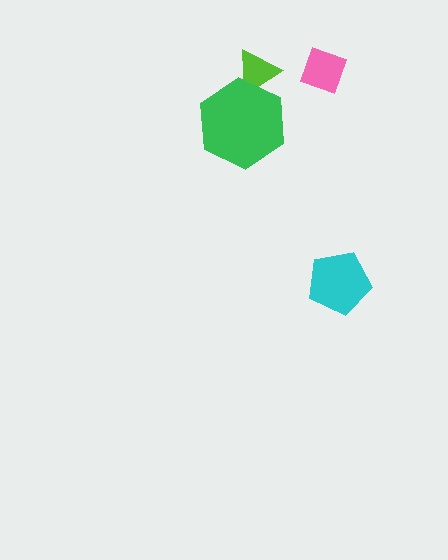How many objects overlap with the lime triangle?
1 object overlaps with the lime triangle.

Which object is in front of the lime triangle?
The green hexagon is in front of the lime triangle.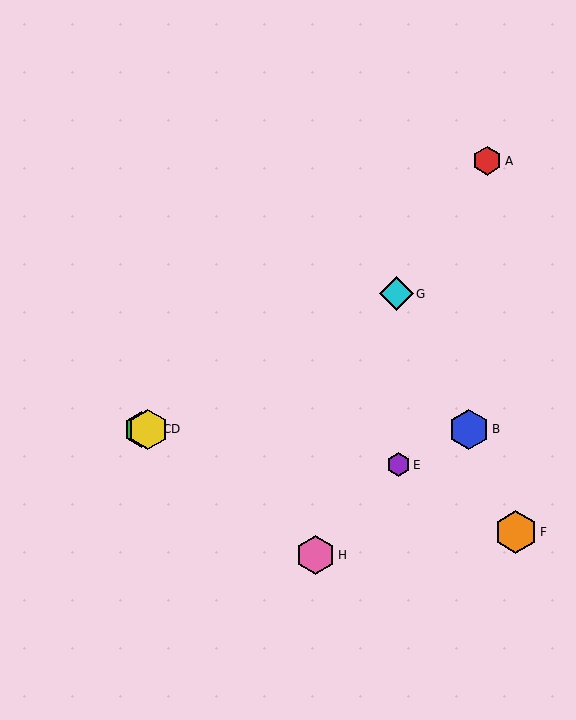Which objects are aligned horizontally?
Objects B, C, D are aligned horizontally.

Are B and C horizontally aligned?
Yes, both are at y≈429.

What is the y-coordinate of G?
Object G is at y≈294.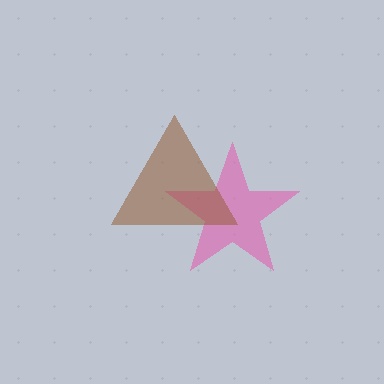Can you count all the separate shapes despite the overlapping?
Yes, there are 2 separate shapes.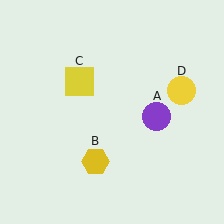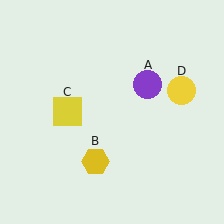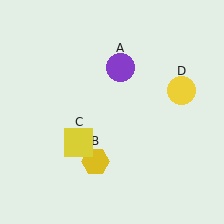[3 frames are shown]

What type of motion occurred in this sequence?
The purple circle (object A), yellow square (object C) rotated counterclockwise around the center of the scene.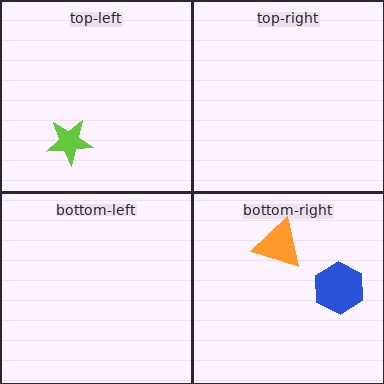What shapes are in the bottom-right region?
The blue hexagon, the orange triangle.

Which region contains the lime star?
The top-left region.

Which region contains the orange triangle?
The bottom-right region.